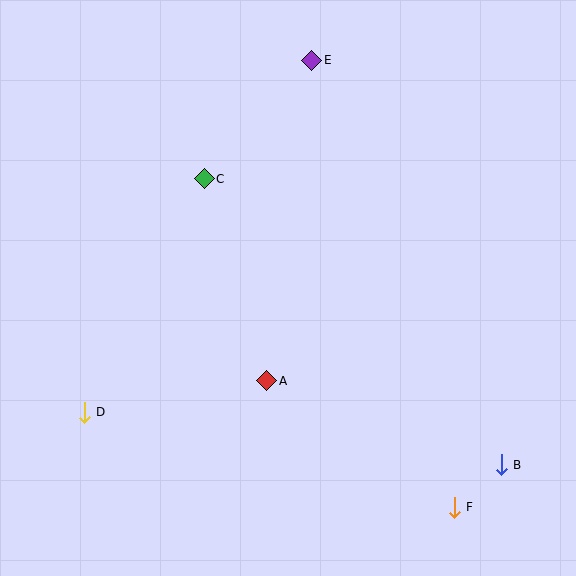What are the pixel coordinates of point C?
Point C is at (204, 179).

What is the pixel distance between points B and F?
The distance between B and F is 64 pixels.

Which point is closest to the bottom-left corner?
Point D is closest to the bottom-left corner.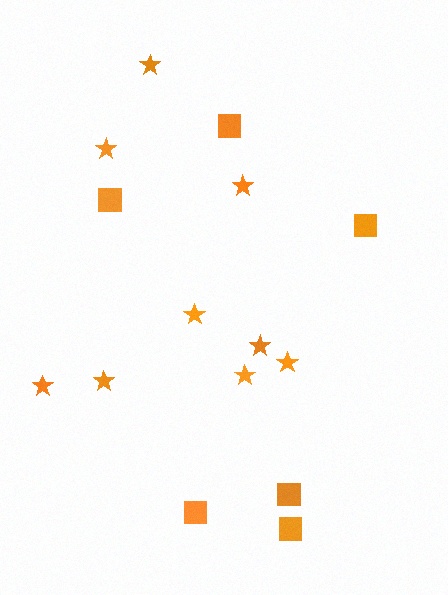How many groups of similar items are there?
There are 2 groups: one group of stars (9) and one group of squares (6).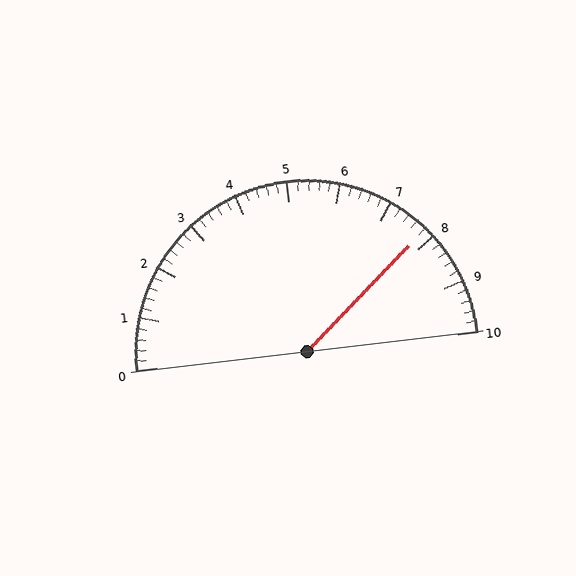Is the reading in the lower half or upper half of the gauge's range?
The reading is in the upper half of the range (0 to 10).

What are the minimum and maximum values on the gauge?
The gauge ranges from 0 to 10.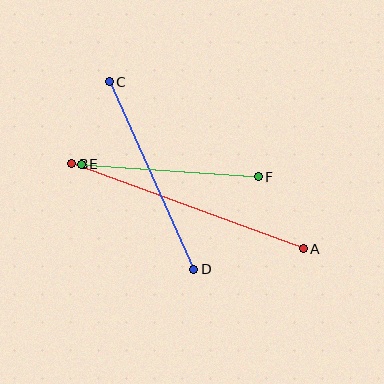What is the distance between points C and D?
The distance is approximately 206 pixels.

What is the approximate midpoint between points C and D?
The midpoint is at approximately (151, 175) pixels.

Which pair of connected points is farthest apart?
Points A and B are farthest apart.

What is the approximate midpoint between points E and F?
The midpoint is at approximately (170, 170) pixels.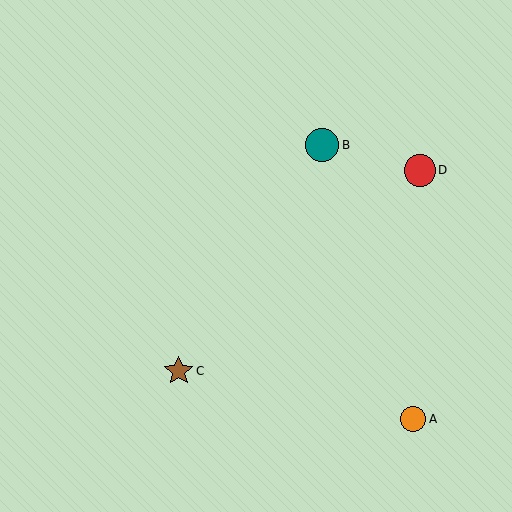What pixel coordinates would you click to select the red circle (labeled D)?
Click at (420, 170) to select the red circle D.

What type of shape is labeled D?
Shape D is a red circle.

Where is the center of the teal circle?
The center of the teal circle is at (322, 145).